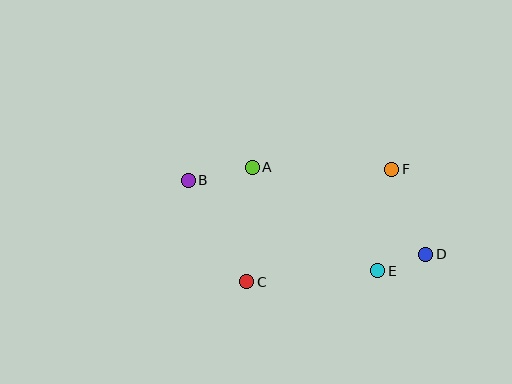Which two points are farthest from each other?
Points B and D are farthest from each other.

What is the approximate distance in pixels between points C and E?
The distance between C and E is approximately 131 pixels.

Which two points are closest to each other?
Points D and E are closest to each other.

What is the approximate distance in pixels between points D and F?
The distance between D and F is approximately 92 pixels.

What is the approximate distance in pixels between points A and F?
The distance between A and F is approximately 139 pixels.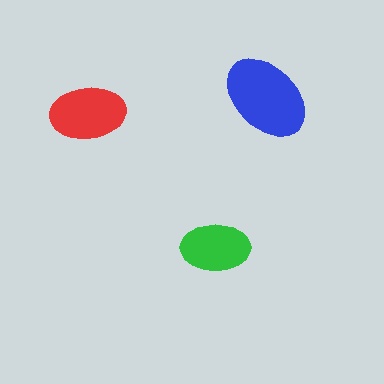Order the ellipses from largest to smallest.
the blue one, the red one, the green one.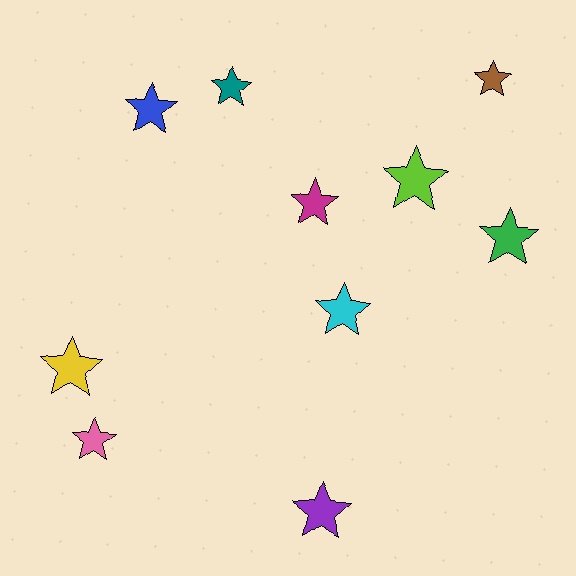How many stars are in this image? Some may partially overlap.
There are 10 stars.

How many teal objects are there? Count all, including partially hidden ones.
There is 1 teal object.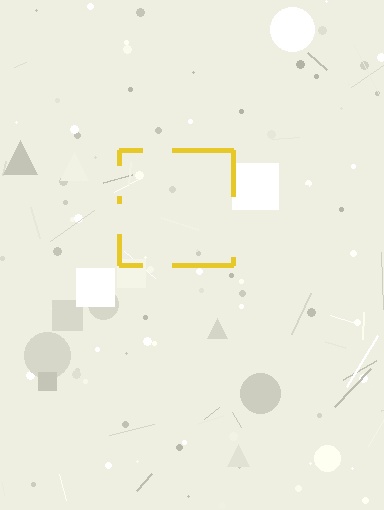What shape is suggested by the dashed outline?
The dashed outline suggests a square.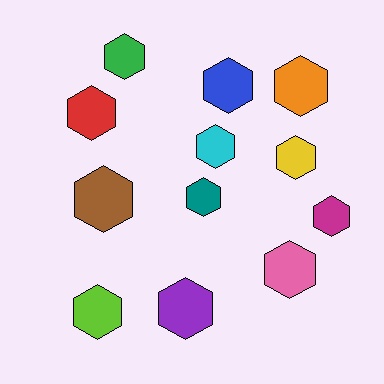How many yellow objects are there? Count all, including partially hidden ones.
There is 1 yellow object.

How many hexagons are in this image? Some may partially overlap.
There are 12 hexagons.